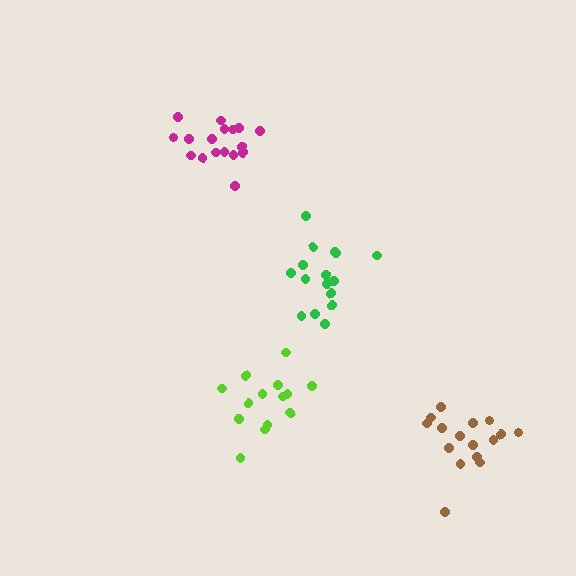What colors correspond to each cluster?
The clusters are colored: green, magenta, lime, brown.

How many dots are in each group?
Group 1: 17 dots, Group 2: 17 dots, Group 3: 14 dots, Group 4: 16 dots (64 total).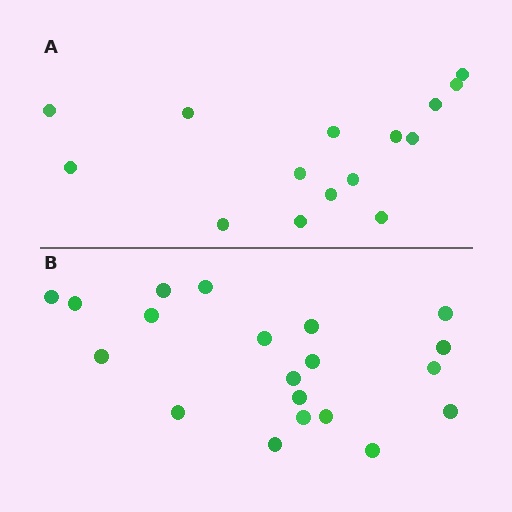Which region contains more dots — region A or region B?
Region B (the bottom region) has more dots.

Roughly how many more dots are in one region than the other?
Region B has about 5 more dots than region A.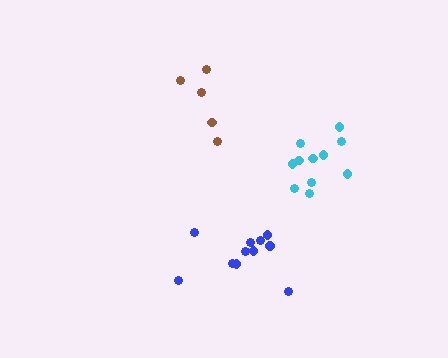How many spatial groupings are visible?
There are 3 spatial groupings.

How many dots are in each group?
Group 1: 11 dots, Group 2: 5 dots, Group 3: 11 dots (27 total).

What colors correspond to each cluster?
The clusters are colored: cyan, brown, blue.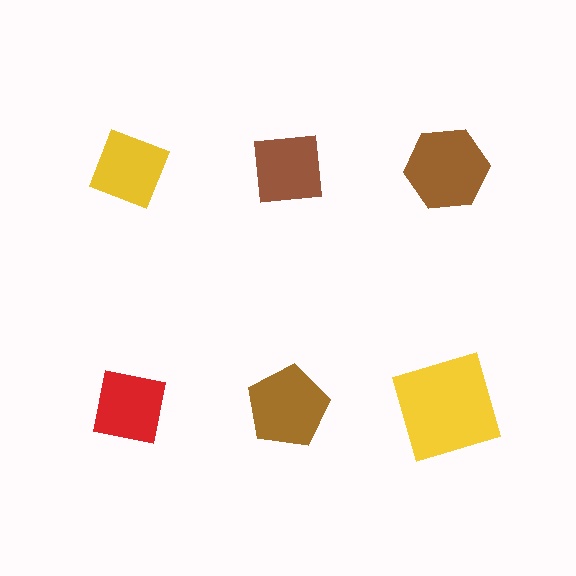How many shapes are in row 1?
3 shapes.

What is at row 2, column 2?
A brown pentagon.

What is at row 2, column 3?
A yellow square.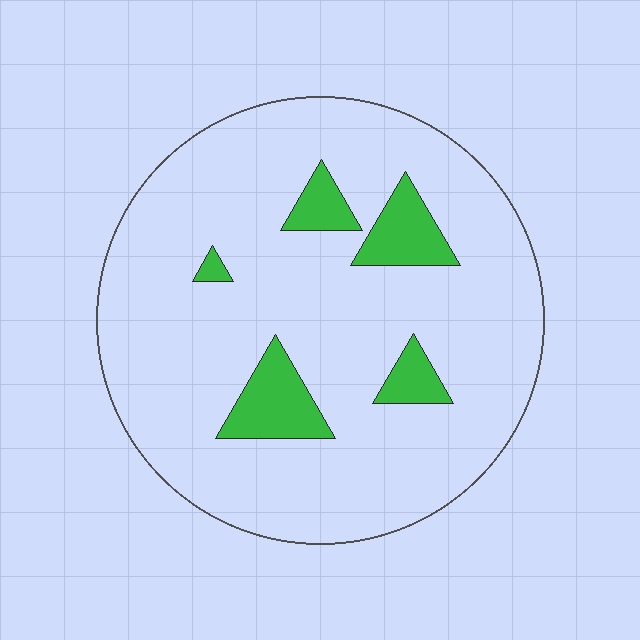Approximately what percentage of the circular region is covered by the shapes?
Approximately 10%.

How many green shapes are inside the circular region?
5.